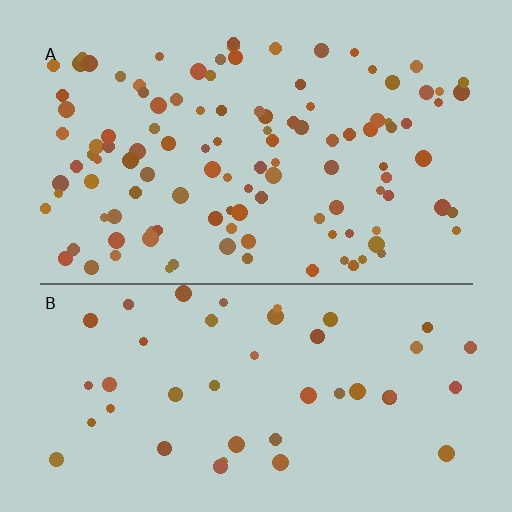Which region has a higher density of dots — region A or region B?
A (the top).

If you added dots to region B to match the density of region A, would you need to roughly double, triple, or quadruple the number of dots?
Approximately triple.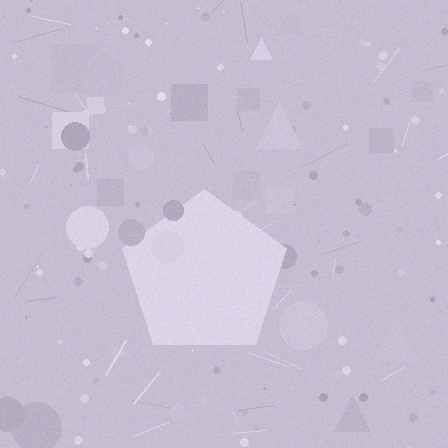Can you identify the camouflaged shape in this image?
The camouflaged shape is a pentagon.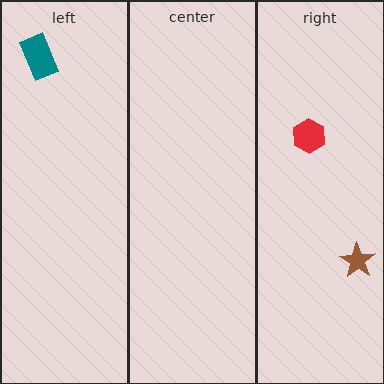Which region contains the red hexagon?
The right region.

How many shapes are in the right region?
2.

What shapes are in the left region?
The teal rectangle.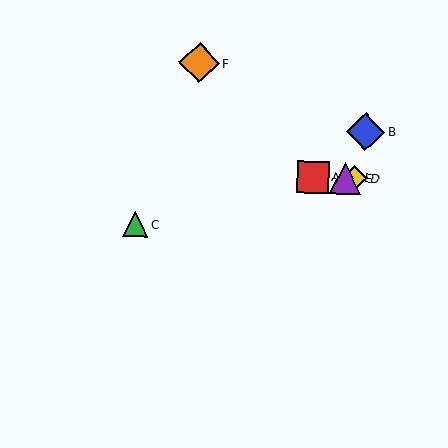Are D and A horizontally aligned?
Yes, both are at y≈178.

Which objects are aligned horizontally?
Objects A, D, E are aligned horizontally.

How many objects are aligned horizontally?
3 objects (A, D, E) are aligned horizontally.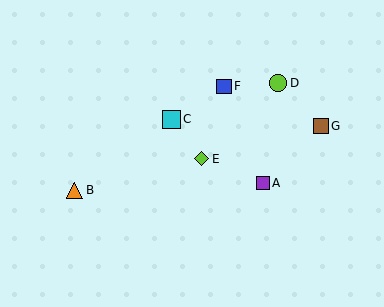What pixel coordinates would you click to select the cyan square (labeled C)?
Click at (171, 119) to select the cyan square C.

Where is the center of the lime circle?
The center of the lime circle is at (278, 83).